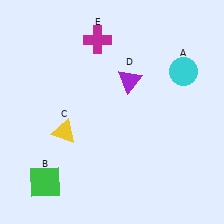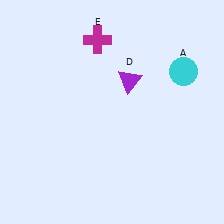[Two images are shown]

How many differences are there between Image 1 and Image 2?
There are 2 differences between the two images.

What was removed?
The yellow triangle (C), the green square (B) were removed in Image 2.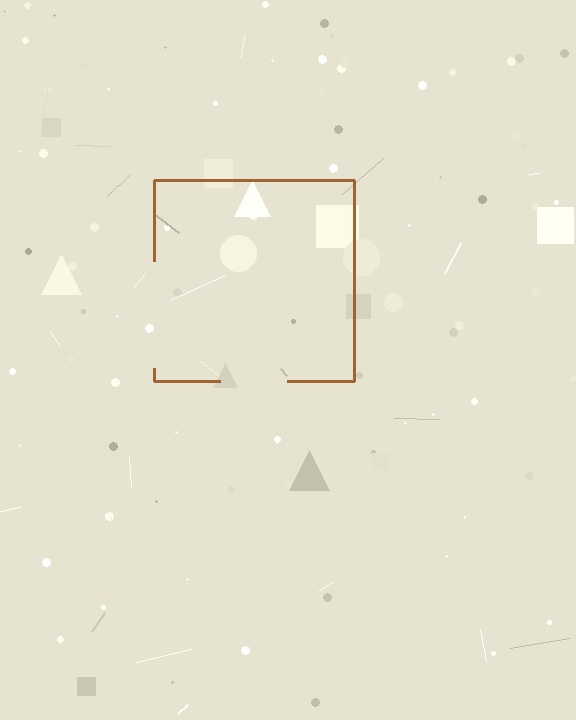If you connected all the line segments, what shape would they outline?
They would outline a square.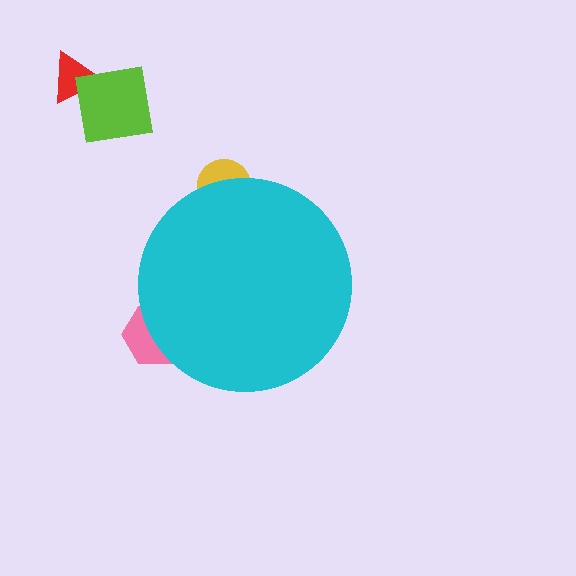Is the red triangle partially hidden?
No, the red triangle is fully visible.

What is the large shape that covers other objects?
A cyan circle.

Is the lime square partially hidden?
No, the lime square is fully visible.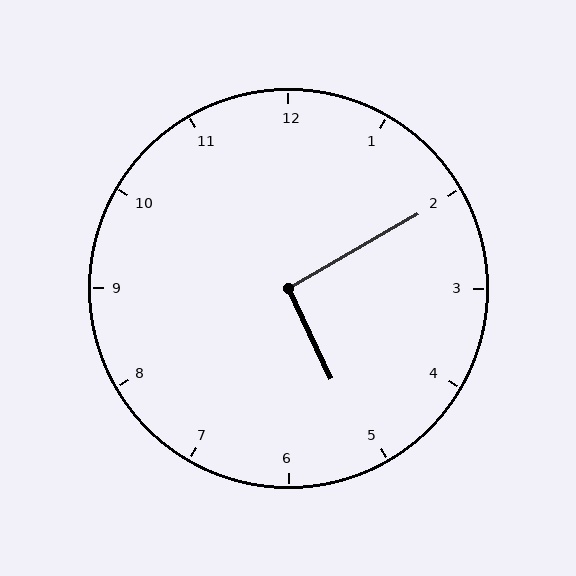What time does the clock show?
5:10.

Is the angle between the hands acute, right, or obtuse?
It is right.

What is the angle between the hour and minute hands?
Approximately 95 degrees.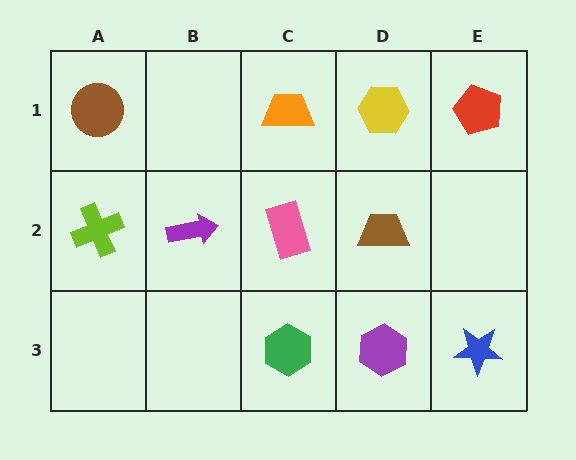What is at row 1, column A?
A brown circle.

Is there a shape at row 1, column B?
No, that cell is empty.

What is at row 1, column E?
A red pentagon.